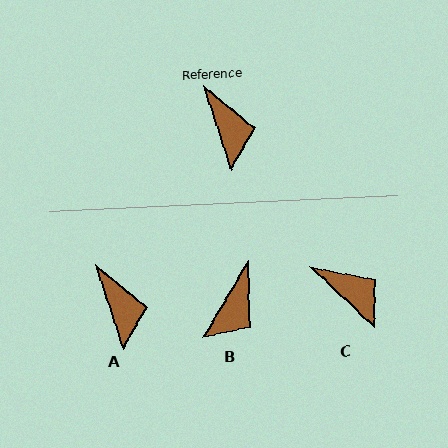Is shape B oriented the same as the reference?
No, it is off by about 49 degrees.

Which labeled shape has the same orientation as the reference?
A.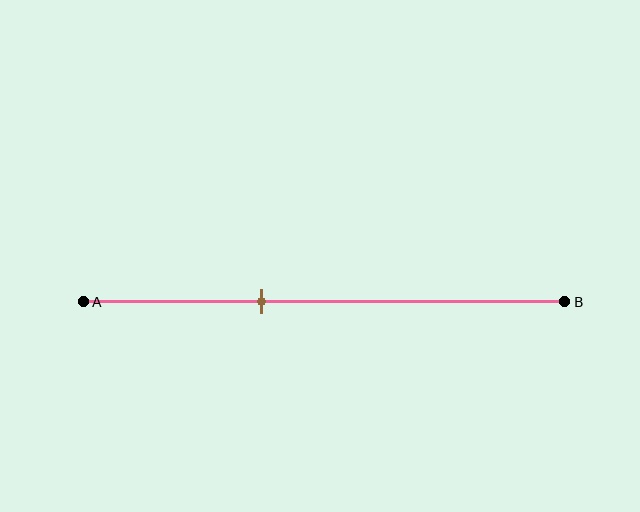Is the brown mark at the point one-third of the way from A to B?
No, the mark is at about 35% from A, not at the 33% one-third point.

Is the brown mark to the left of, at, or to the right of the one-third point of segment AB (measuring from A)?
The brown mark is to the right of the one-third point of segment AB.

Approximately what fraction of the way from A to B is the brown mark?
The brown mark is approximately 35% of the way from A to B.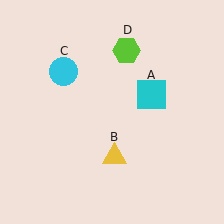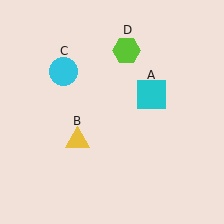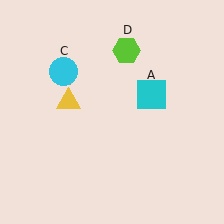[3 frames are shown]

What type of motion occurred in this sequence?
The yellow triangle (object B) rotated clockwise around the center of the scene.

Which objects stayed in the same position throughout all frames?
Cyan square (object A) and cyan circle (object C) and lime hexagon (object D) remained stationary.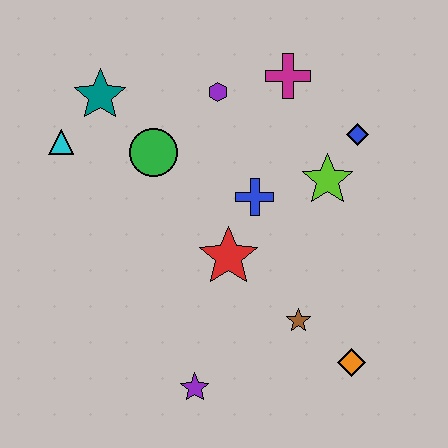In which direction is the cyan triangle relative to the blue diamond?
The cyan triangle is to the left of the blue diamond.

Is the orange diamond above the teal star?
No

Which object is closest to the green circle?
The teal star is closest to the green circle.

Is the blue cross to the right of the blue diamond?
No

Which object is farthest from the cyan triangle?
The orange diamond is farthest from the cyan triangle.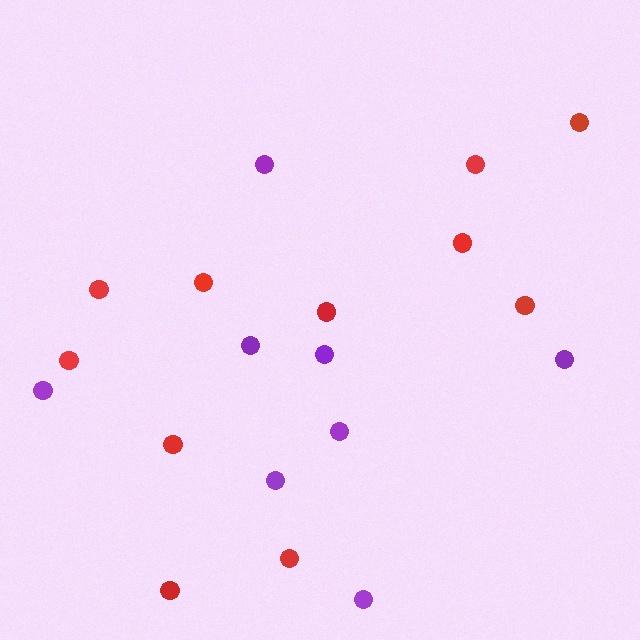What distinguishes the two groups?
There are 2 groups: one group of red circles (11) and one group of purple circles (8).